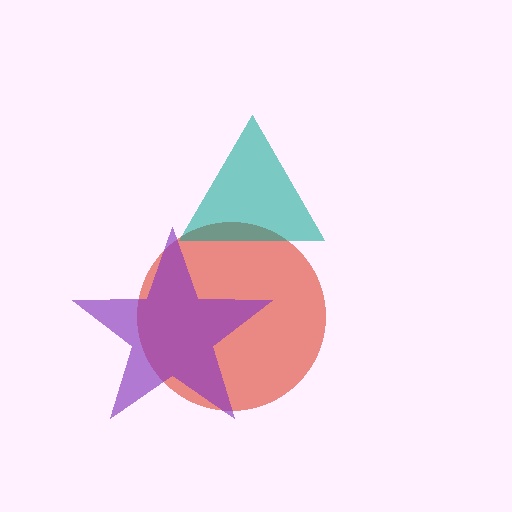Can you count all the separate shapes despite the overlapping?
Yes, there are 3 separate shapes.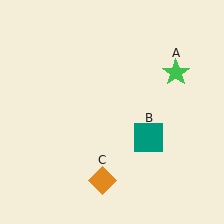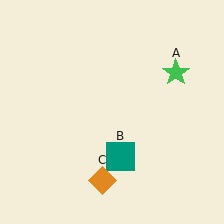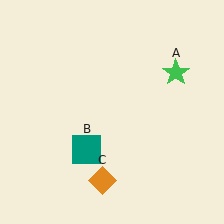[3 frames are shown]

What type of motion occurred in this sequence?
The teal square (object B) rotated clockwise around the center of the scene.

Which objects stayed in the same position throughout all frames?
Green star (object A) and orange diamond (object C) remained stationary.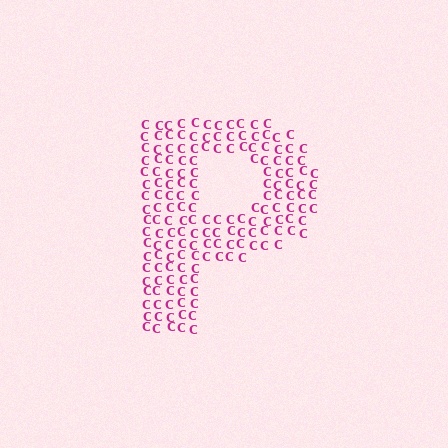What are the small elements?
The small elements are letter C's.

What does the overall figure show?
The overall figure shows the letter P.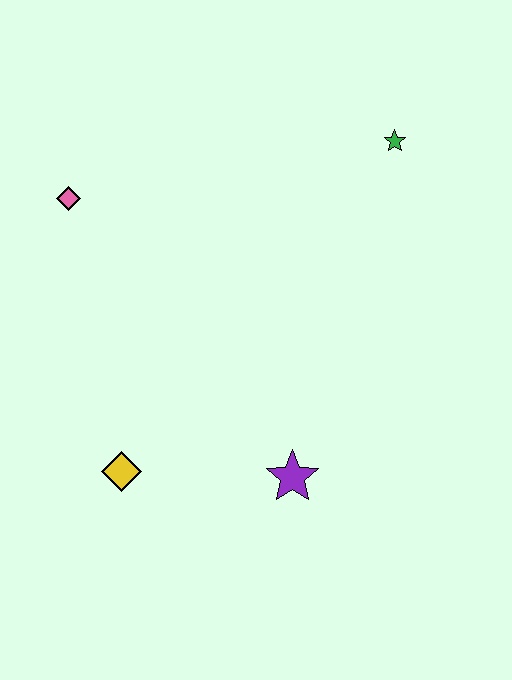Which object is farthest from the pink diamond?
The purple star is farthest from the pink diamond.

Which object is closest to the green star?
The pink diamond is closest to the green star.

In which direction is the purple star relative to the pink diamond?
The purple star is below the pink diamond.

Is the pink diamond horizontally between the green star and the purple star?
No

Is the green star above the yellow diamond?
Yes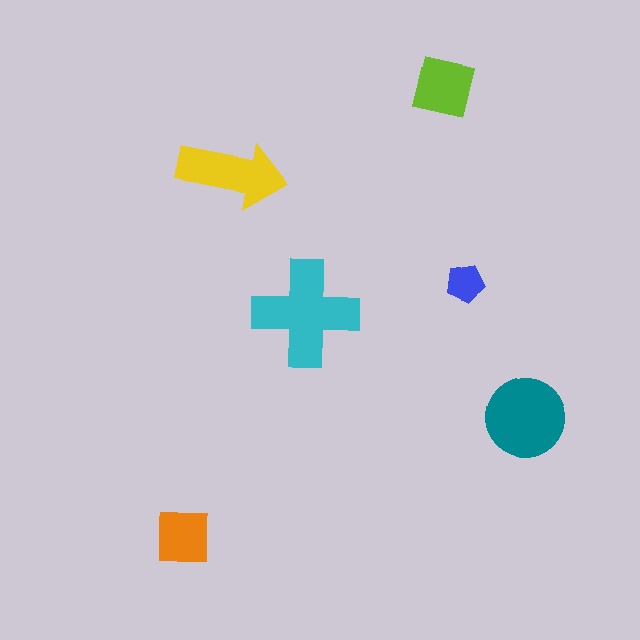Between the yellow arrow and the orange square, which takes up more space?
The yellow arrow.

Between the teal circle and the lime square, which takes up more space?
The teal circle.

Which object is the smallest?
The blue pentagon.